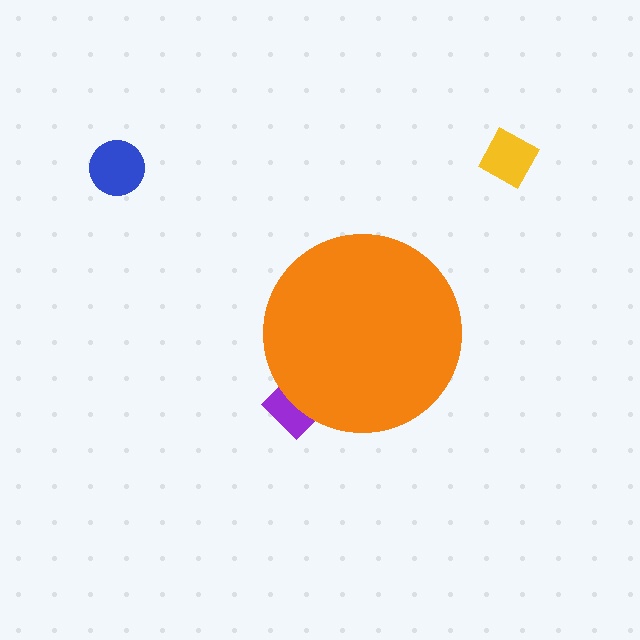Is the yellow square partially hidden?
No, the yellow square is fully visible.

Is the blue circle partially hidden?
No, the blue circle is fully visible.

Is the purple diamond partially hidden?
Yes, the purple diamond is partially hidden behind the orange circle.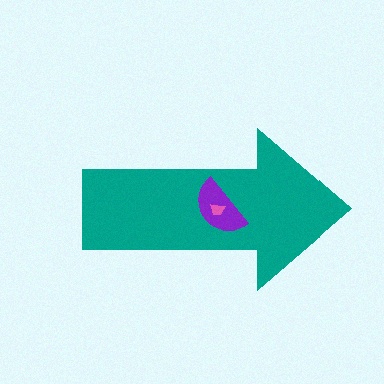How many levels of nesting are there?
3.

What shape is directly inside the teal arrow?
The purple semicircle.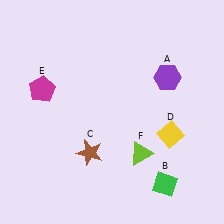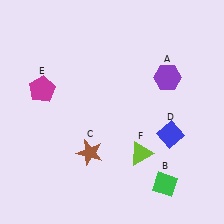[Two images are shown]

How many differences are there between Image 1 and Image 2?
There is 1 difference between the two images.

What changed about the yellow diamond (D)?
In Image 1, D is yellow. In Image 2, it changed to blue.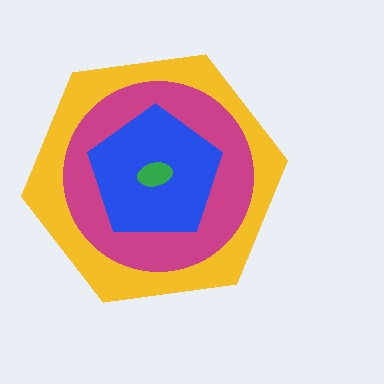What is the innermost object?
The green ellipse.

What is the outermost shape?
The yellow hexagon.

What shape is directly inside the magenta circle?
The blue pentagon.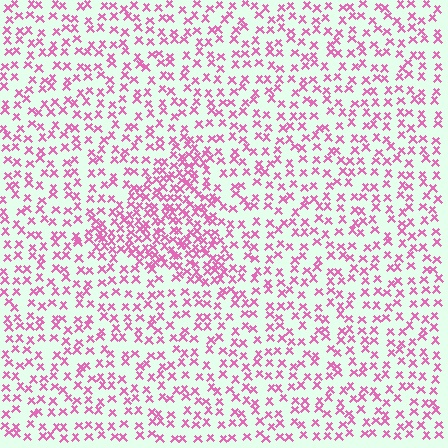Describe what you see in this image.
The image contains small pink elements arranged at two different densities. A triangle-shaped region is visible where the elements are more densely packed than the surrounding area.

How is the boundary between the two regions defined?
The boundary is defined by a change in element density (approximately 2.0x ratio). All elements are the same color, size, and shape.